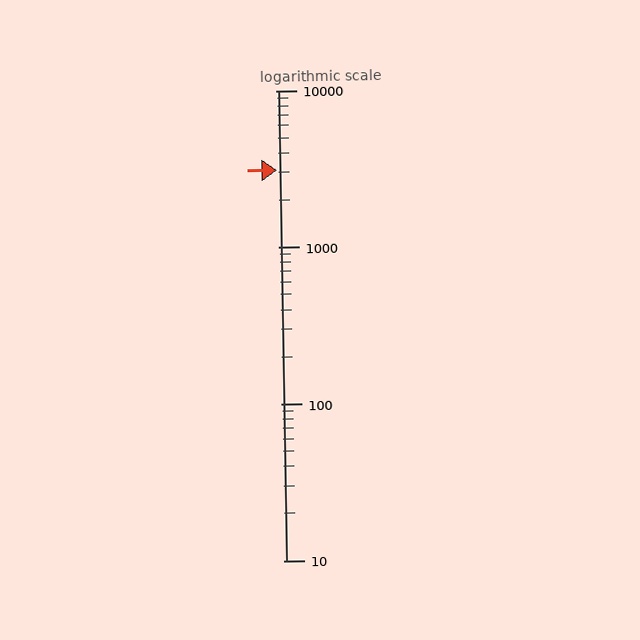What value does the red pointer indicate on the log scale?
The pointer indicates approximately 3100.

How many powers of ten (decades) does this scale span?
The scale spans 3 decades, from 10 to 10000.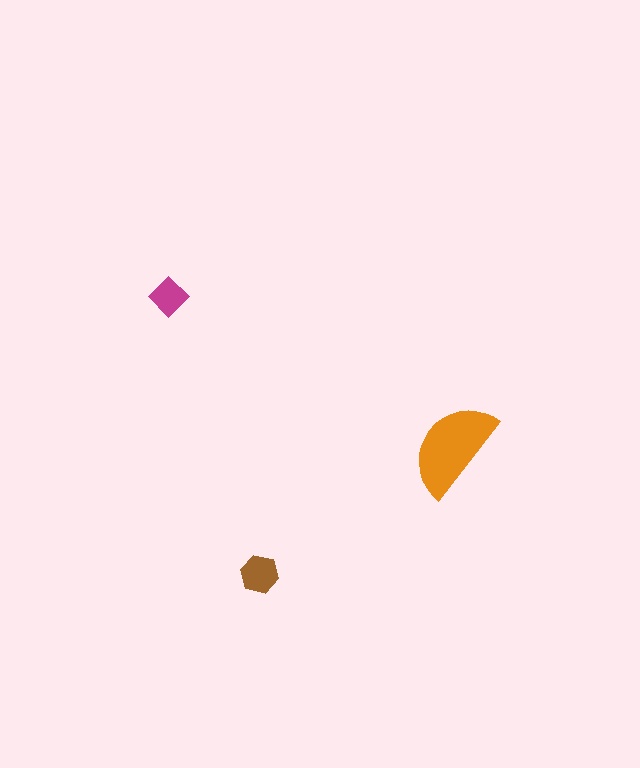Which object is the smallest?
The magenta diamond.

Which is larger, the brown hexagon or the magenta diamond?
The brown hexagon.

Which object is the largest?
The orange semicircle.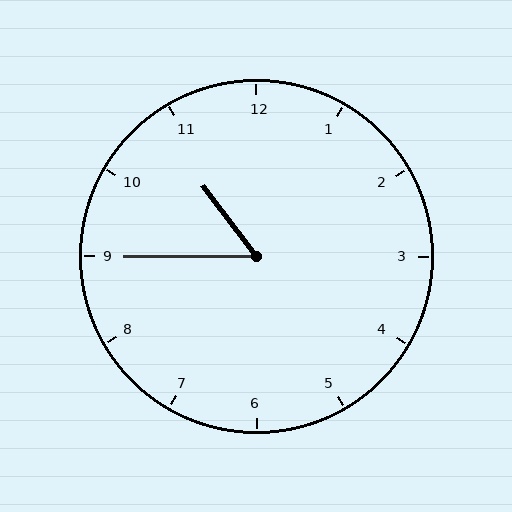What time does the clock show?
10:45.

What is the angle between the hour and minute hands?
Approximately 52 degrees.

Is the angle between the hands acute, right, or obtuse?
It is acute.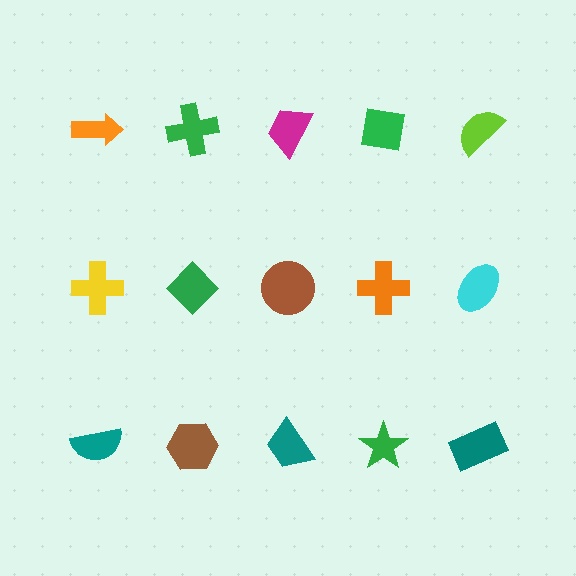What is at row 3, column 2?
A brown hexagon.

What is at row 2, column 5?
A cyan ellipse.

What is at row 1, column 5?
A lime semicircle.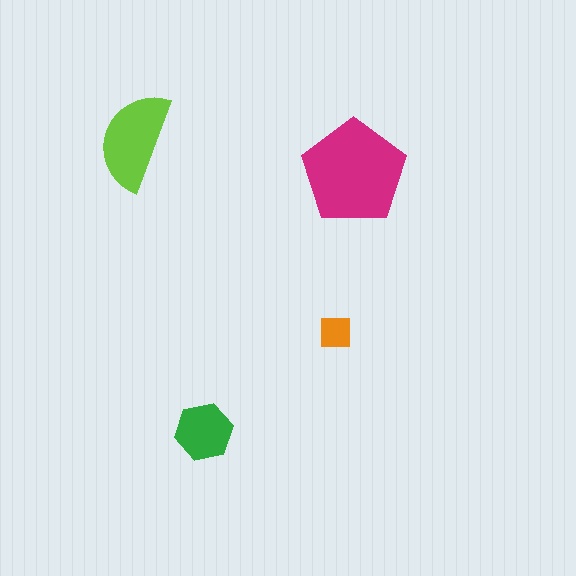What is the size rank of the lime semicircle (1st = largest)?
2nd.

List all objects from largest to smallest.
The magenta pentagon, the lime semicircle, the green hexagon, the orange square.